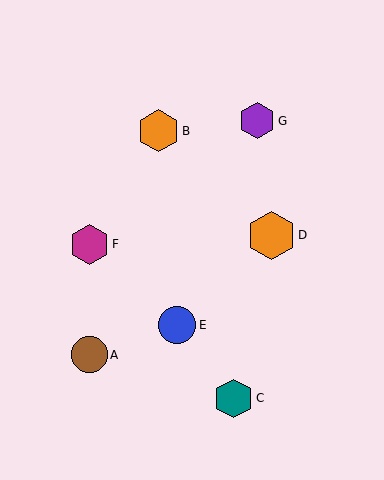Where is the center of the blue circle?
The center of the blue circle is at (177, 325).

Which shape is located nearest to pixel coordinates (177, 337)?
The blue circle (labeled E) at (177, 325) is nearest to that location.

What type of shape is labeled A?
Shape A is a brown circle.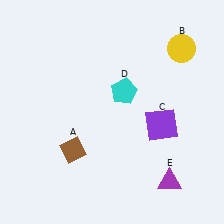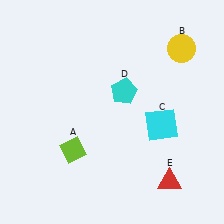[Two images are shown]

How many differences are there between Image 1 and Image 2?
There are 3 differences between the two images.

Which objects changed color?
A changed from brown to lime. C changed from purple to cyan. E changed from purple to red.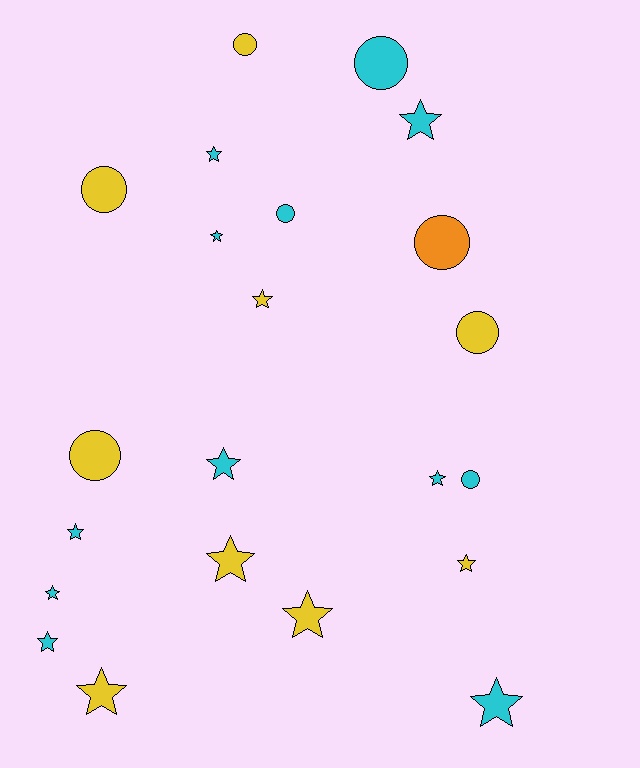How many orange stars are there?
There are no orange stars.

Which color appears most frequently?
Cyan, with 12 objects.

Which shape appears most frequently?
Star, with 14 objects.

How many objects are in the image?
There are 22 objects.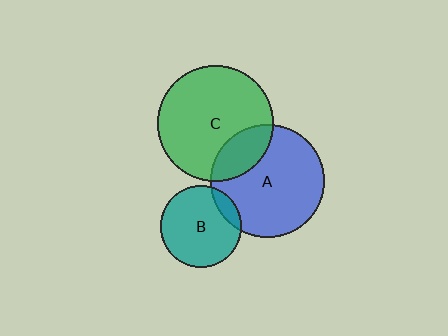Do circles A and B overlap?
Yes.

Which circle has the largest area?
Circle C (green).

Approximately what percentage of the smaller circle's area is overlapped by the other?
Approximately 10%.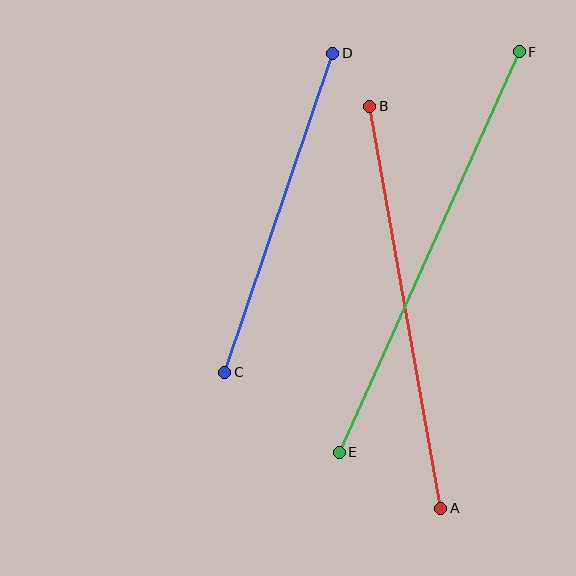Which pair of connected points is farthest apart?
Points E and F are farthest apart.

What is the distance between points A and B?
The distance is approximately 408 pixels.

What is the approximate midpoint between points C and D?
The midpoint is at approximately (279, 213) pixels.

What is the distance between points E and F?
The distance is approximately 439 pixels.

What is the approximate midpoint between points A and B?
The midpoint is at approximately (405, 307) pixels.